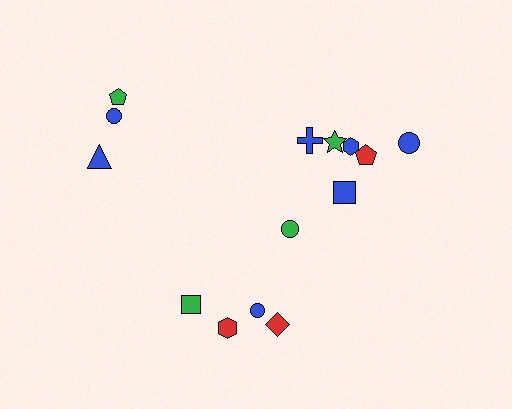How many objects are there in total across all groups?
There are 14 objects.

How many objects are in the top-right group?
There are 6 objects.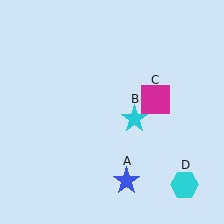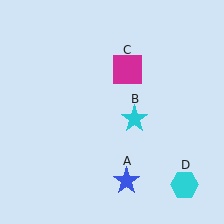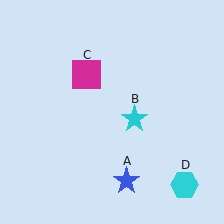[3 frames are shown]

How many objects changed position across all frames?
1 object changed position: magenta square (object C).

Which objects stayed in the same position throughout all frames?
Blue star (object A) and cyan star (object B) and cyan hexagon (object D) remained stationary.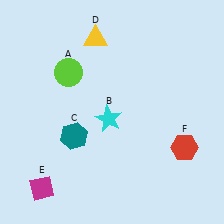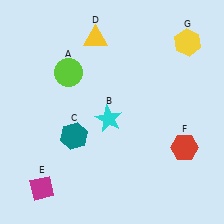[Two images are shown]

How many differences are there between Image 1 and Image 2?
There is 1 difference between the two images.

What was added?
A yellow hexagon (G) was added in Image 2.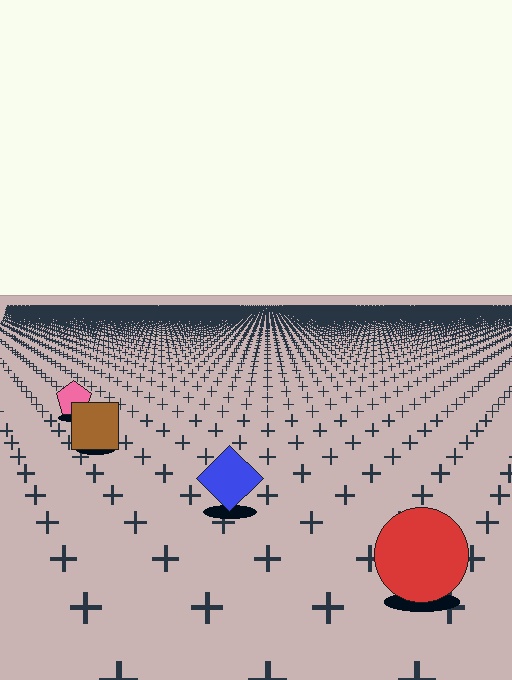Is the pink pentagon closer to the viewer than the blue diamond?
No. The blue diamond is closer — you can tell from the texture gradient: the ground texture is coarser near it.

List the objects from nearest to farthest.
From nearest to farthest: the red circle, the blue diamond, the brown square, the pink pentagon.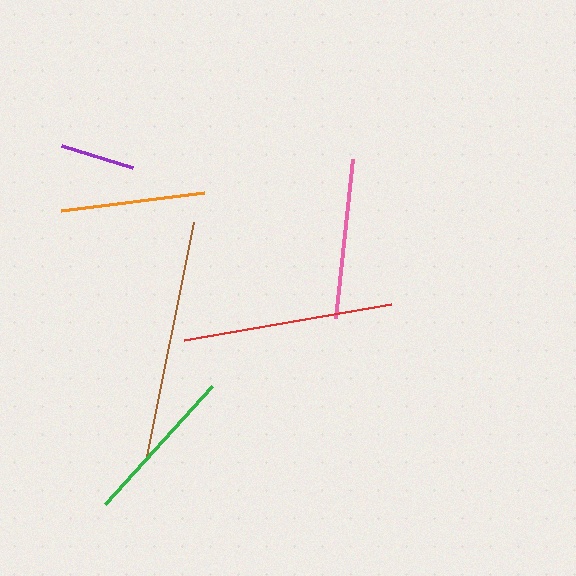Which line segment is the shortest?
The purple line is the shortest at approximately 74 pixels.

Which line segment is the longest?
The brown line is the longest at approximately 239 pixels.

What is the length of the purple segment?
The purple segment is approximately 74 pixels long.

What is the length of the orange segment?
The orange segment is approximately 144 pixels long.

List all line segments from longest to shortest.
From longest to shortest: brown, red, pink, green, orange, purple.